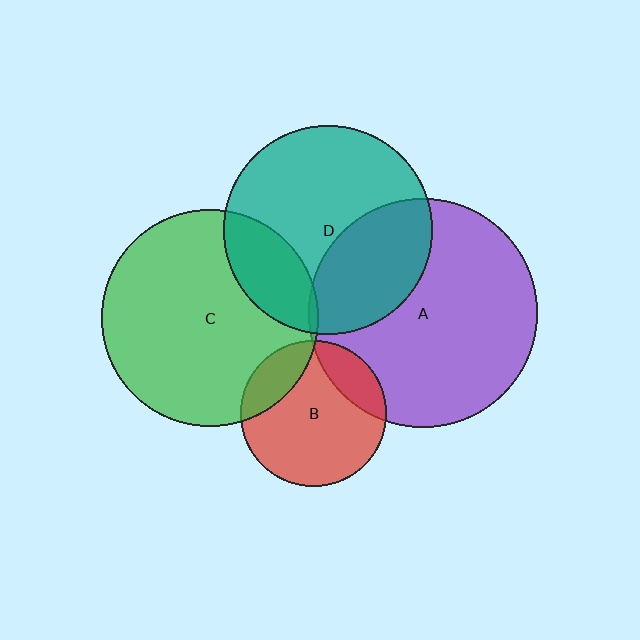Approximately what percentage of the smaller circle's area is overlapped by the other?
Approximately 20%.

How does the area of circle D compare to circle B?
Approximately 2.1 times.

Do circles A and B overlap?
Yes.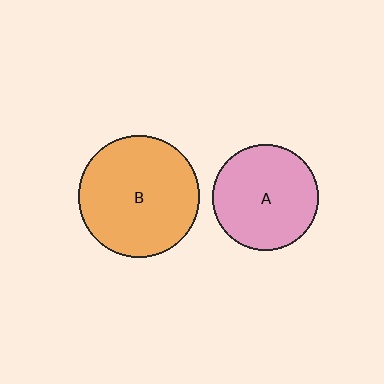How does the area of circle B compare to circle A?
Approximately 1.3 times.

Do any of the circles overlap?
No, none of the circles overlap.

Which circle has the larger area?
Circle B (orange).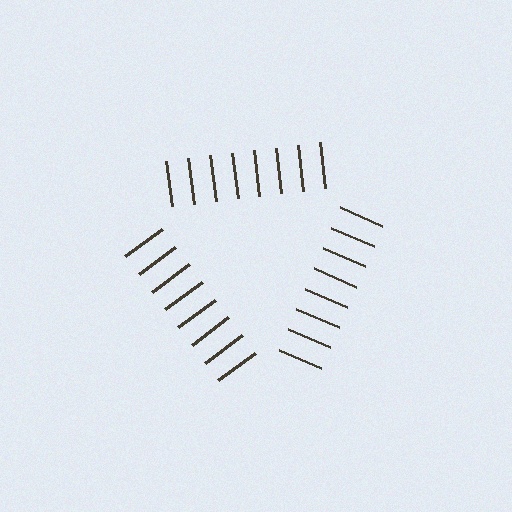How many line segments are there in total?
24 — 8 along each of the 3 edges.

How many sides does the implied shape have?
3 sides — the line-ends trace a triangle.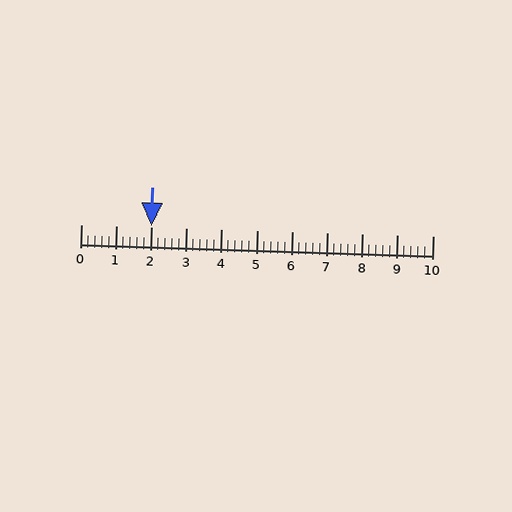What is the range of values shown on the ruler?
The ruler shows values from 0 to 10.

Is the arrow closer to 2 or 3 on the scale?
The arrow is closer to 2.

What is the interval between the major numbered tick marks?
The major tick marks are spaced 1 units apart.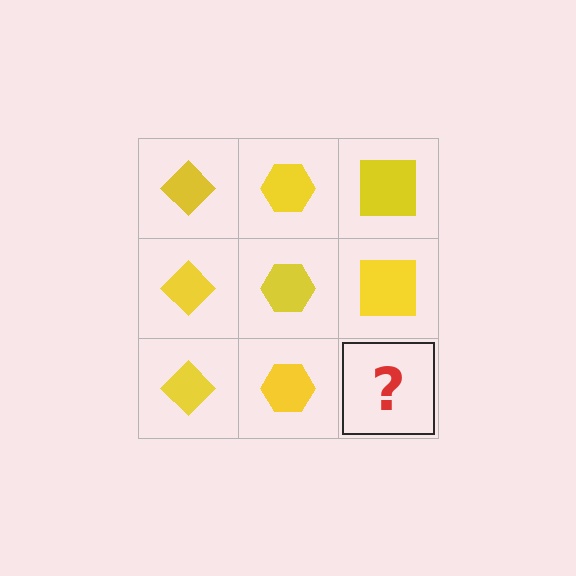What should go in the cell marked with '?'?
The missing cell should contain a yellow square.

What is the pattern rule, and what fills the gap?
The rule is that each column has a consistent shape. The gap should be filled with a yellow square.